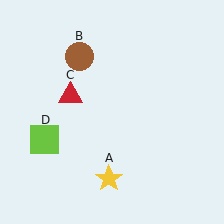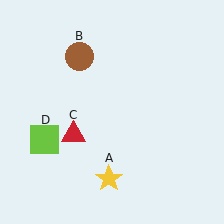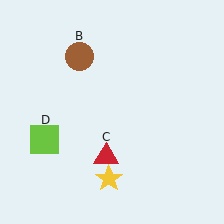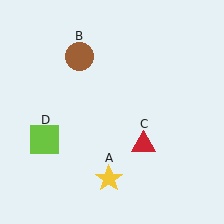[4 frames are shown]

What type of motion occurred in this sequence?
The red triangle (object C) rotated counterclockwise around the center of the scene.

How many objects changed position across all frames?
1 object changed position: red triangle (object C).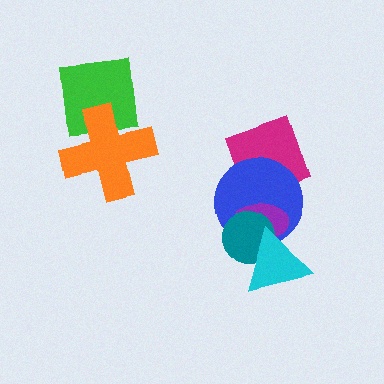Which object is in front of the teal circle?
The cyan triangle is in front of the teal circle.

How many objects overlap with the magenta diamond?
2 objects overlap with the magenta diamond.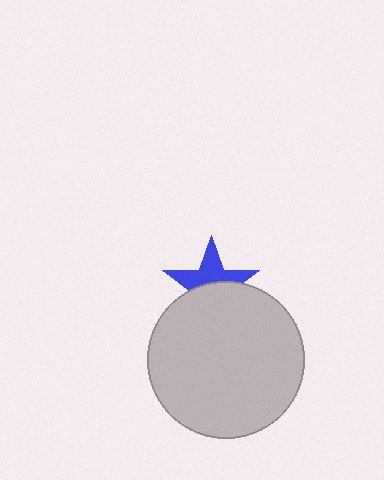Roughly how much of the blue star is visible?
About half of it is visible (roughly 50%).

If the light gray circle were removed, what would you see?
You would see the complete blue star.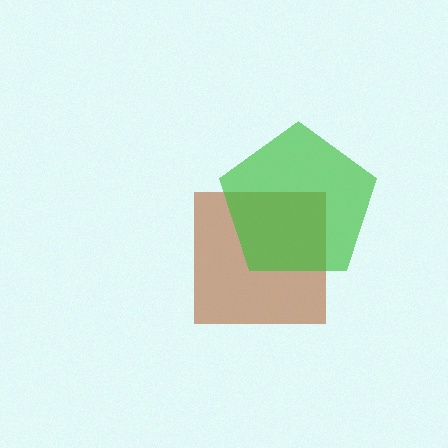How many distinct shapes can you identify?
There are 2 distinct shapes: a brown square, a green pentagon.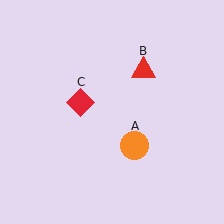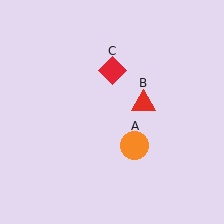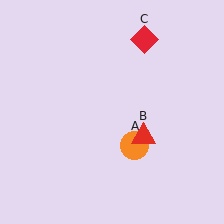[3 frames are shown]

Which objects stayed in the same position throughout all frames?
Orange circle (object A) remained stationary.